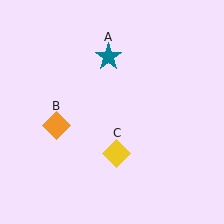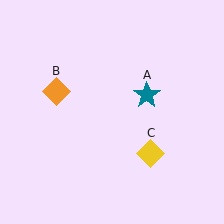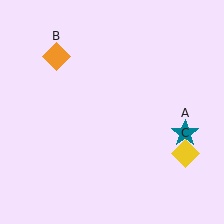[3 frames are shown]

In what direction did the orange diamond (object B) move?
The orange diamond (object B) moved up.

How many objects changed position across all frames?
3 objects changed position: teal star (object A), orange diamond (object B), yellow diamond (object C).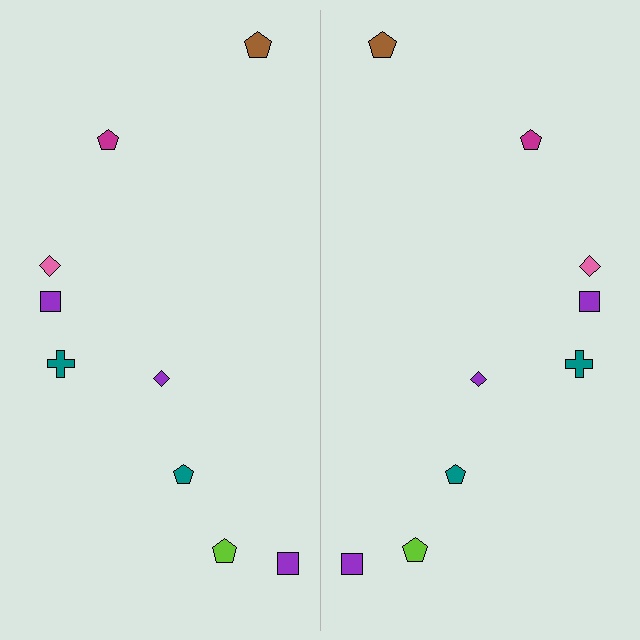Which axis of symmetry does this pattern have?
The pattern has a vertical axis of symmetry running through the center of the image.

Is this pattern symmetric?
Yes, this pattern has bilateral (reflection) symmetry.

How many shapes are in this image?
There are 18 shapes in this image.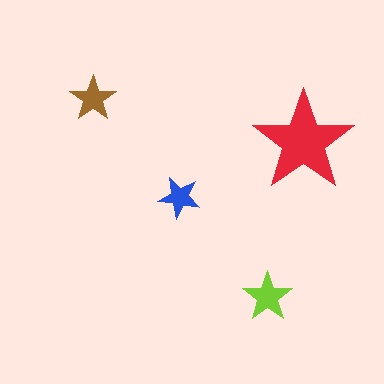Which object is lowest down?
The lime star is bottommost.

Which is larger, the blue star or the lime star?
The lime one.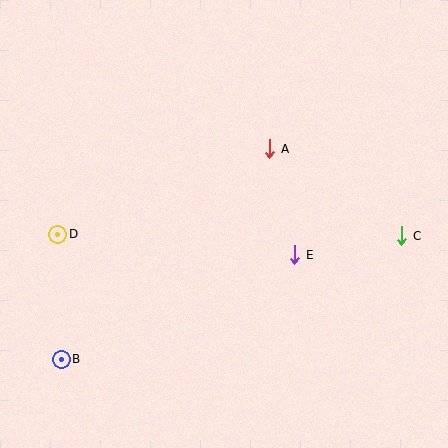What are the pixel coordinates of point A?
Point A is at (270, 149).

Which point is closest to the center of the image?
Point E at (295, 255) is closest to the center.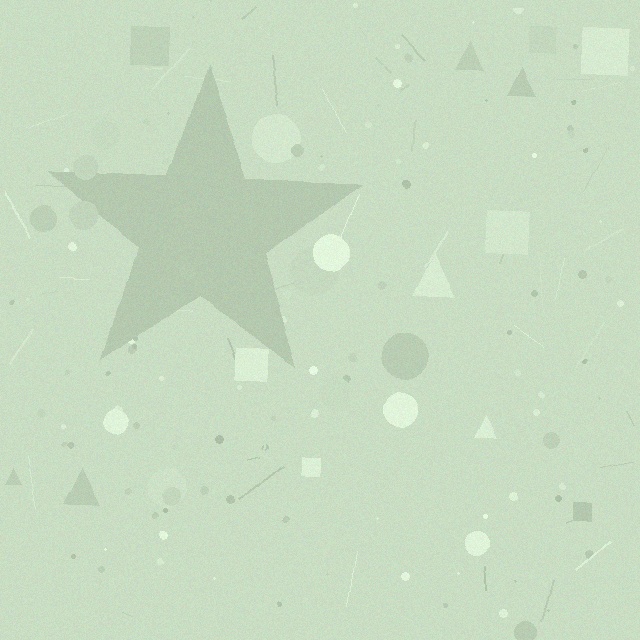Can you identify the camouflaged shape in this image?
The camouflaged shape is a star.